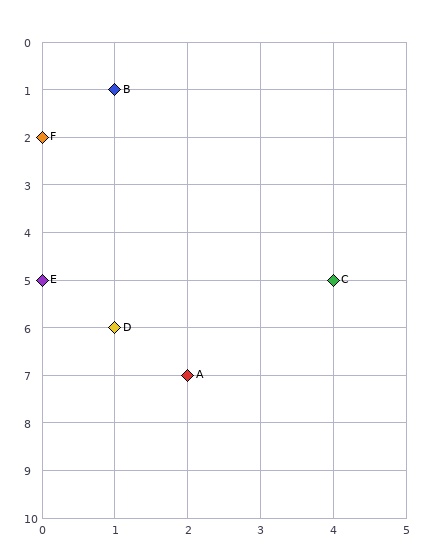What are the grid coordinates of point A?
Point A is at grid coordinates (2, 7).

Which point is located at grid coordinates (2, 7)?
Point A is at (2, 7).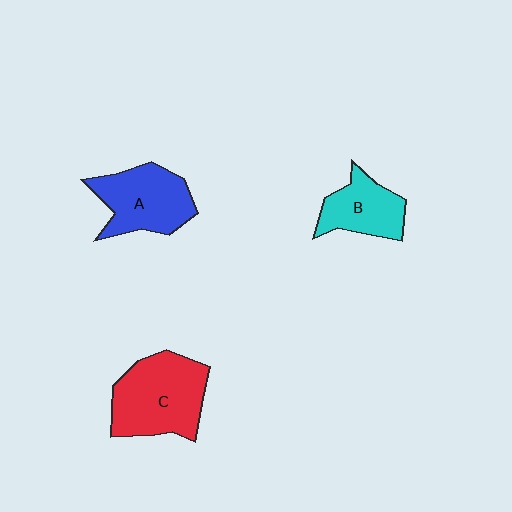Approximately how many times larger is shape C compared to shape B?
Approximately 1.6 times.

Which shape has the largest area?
Shape C (red).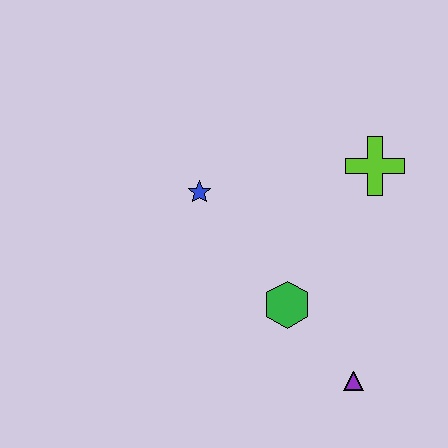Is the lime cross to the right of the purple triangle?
Yes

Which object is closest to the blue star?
The green hexagon is closest to the blue star.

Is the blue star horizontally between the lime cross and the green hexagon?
No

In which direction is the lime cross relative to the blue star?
The lime cross is to the right of the blue star.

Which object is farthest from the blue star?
The purple triangle is farthest from the blue star.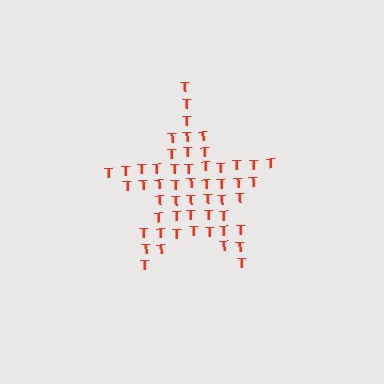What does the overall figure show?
The overall figure shows a star.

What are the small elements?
The small elements are letter T's.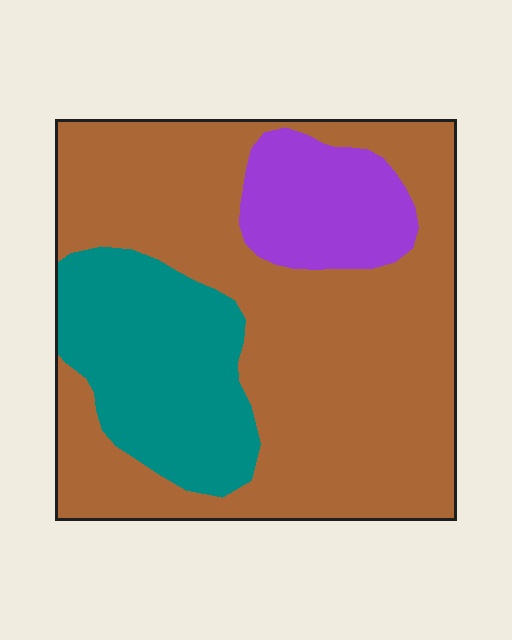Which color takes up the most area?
Brown, at roughly 65%.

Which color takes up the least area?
Purple, at roughly 10%.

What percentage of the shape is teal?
Teal covers 22% of the shape.